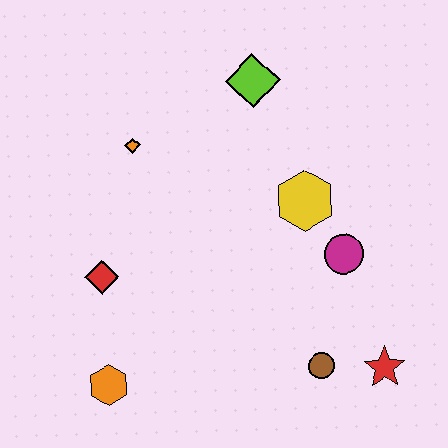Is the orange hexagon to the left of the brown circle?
Yes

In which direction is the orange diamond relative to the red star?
The orange diamond is to the left of the red star.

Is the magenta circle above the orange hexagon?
Yes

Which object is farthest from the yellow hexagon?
The orange hexagon is farthest from the yellow hexagon.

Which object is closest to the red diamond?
The orange hexagon is closest to the red diamond.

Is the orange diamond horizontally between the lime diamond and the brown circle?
No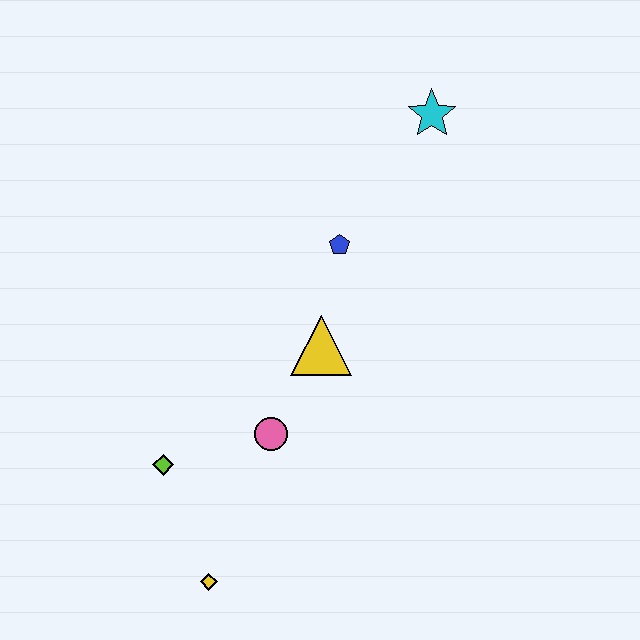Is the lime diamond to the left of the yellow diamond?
Yes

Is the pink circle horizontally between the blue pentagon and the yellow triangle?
No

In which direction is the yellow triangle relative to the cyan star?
The yellow triangle is below the cyan star.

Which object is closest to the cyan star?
The blue pentagon is closest to the cyan star.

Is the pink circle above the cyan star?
No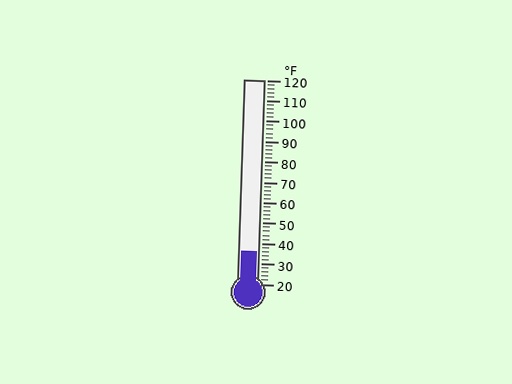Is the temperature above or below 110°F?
The temperature is below 110°F.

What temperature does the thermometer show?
The thermometer shows approximately 36°F.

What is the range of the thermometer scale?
The thermometer scale ranges from 20°F to 120°F.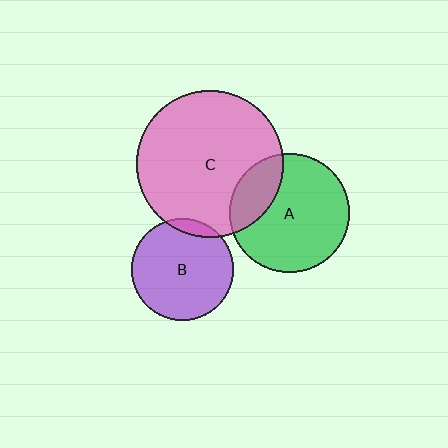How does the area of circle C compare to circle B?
Approximately 2.0 times.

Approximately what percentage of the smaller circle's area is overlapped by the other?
Approximately 10%.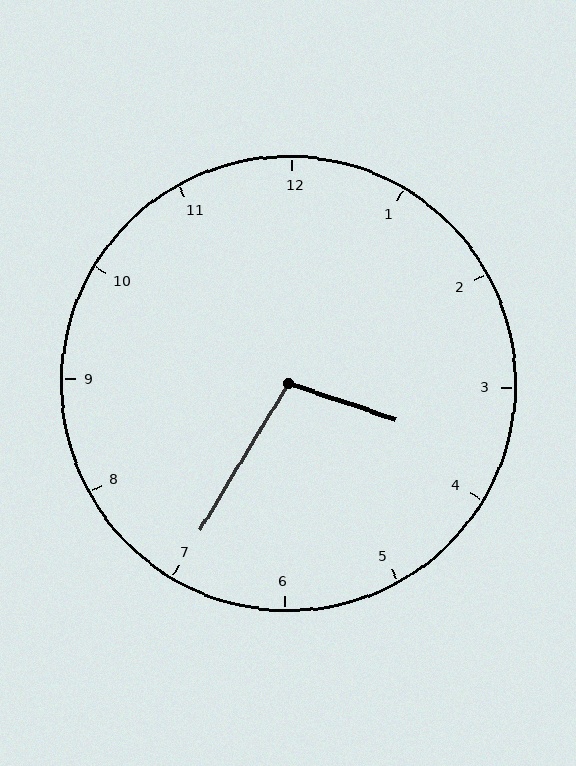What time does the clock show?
3:35.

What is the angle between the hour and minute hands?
Approximately 102 degrees.